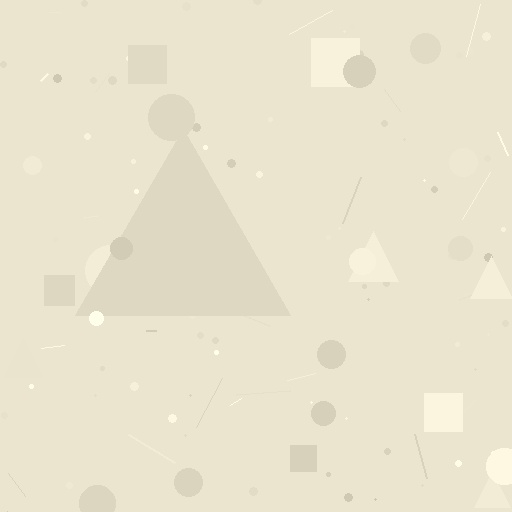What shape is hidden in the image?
A triangle is hidden in the image.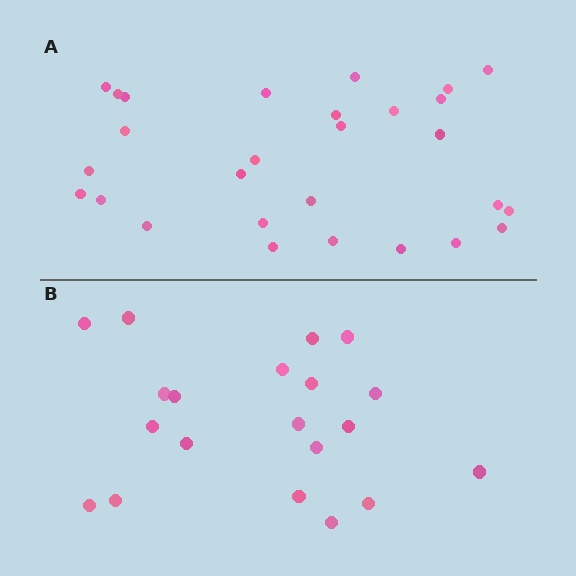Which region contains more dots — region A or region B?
Region A (the top region) has more dots.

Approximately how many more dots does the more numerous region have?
Region A has roughly 8 or so more dots than region B.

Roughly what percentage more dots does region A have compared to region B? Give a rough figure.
About 40% more.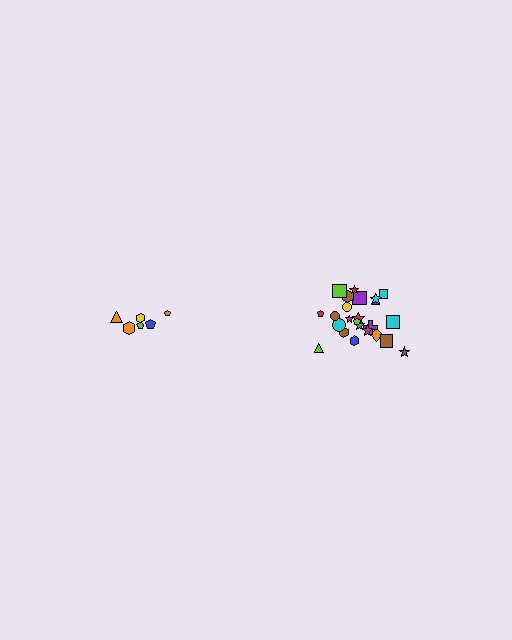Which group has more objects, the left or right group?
The right group.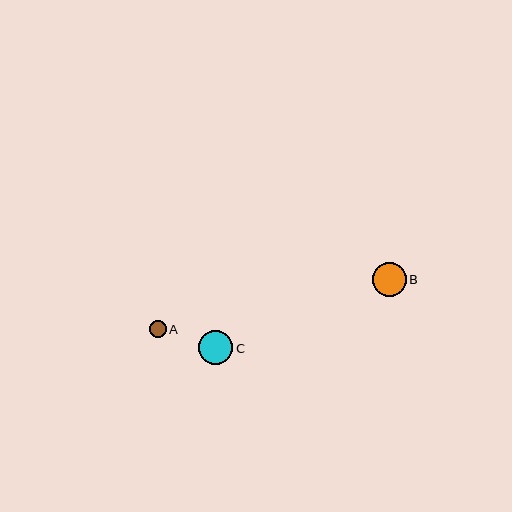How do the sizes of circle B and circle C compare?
Circle B and circle C are approximately the same size.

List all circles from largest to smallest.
From largest to smallest: B, C, A.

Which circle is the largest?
Circle B is the largest with a size of approximately 34 pixels.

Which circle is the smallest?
Circle A is the smallest with a size of approximately 17 pixels.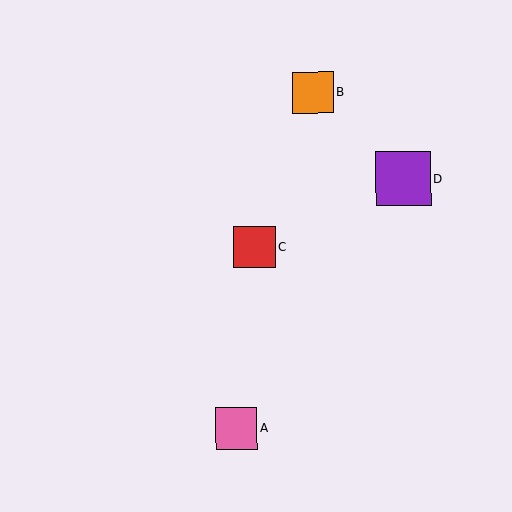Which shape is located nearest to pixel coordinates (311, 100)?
The orange square (labeled B) at (313, 93) is nearest to that location.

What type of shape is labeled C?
Shape C is a red square.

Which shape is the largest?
The purple square (labeled D) is the largest.